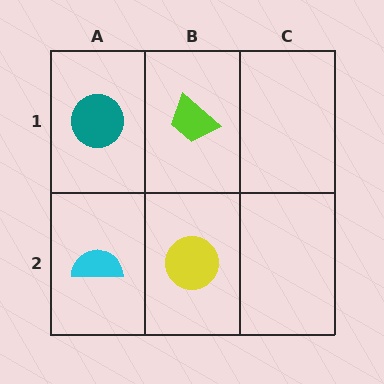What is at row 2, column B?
A yellow circle.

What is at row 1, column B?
A lime trapezoid.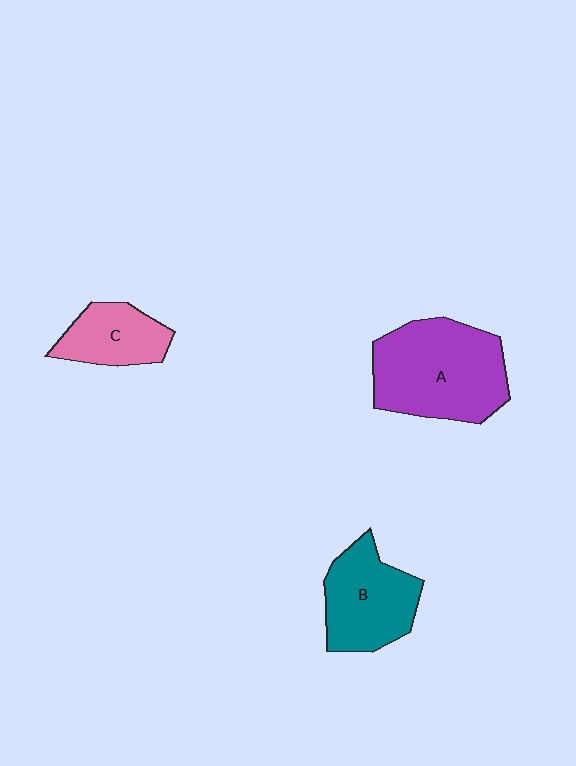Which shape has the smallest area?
Shape C (pink).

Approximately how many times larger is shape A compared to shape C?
Approximately 2.1 times.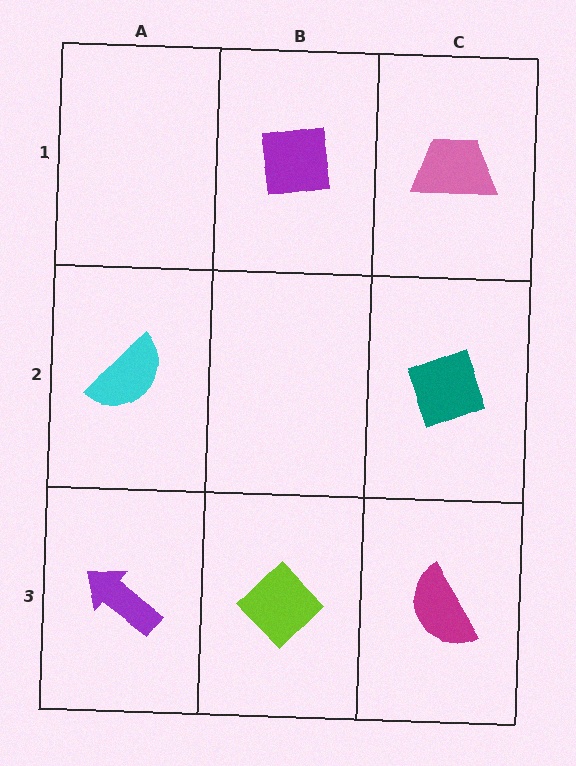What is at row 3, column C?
A magenta semicircle.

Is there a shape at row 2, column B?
No, that cell is empty.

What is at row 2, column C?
A teal diamond.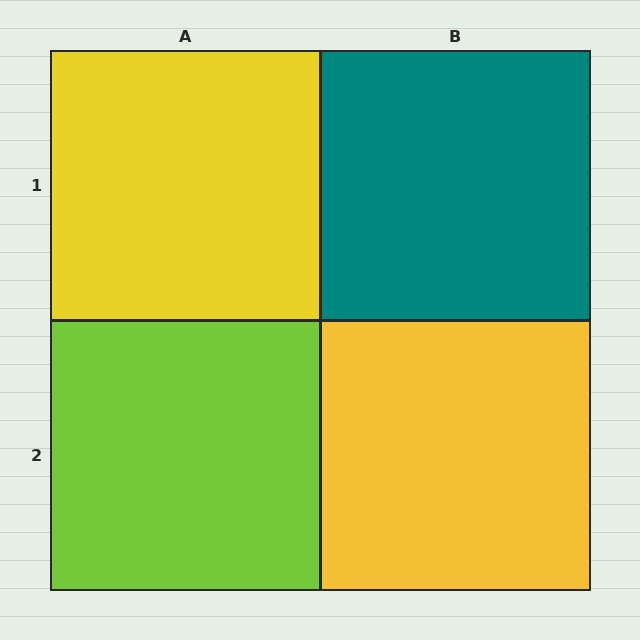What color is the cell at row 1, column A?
Yellow.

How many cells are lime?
1 cell is lime.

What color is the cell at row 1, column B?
Teal.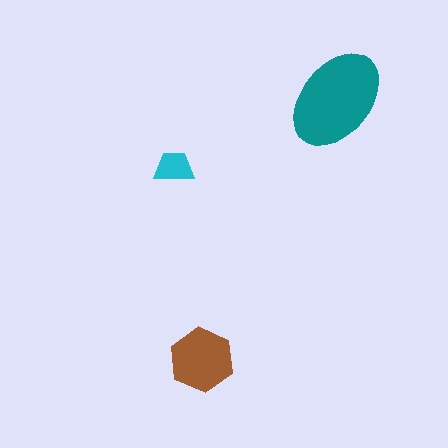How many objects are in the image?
There are 3 objects in the image.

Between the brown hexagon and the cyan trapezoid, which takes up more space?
The brown hexagon.